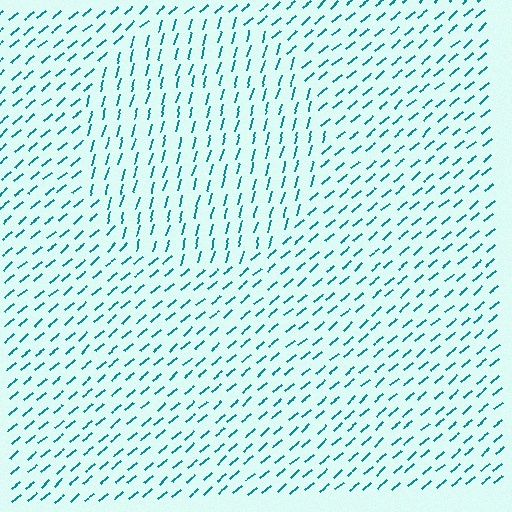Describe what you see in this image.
The image is filled with small teal line segments. A circle region in the image has lines oriented differently from the surrounding lines, creating a visible texture boundary.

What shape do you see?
I see a circle.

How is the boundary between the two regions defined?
The boundary is defined purely by a change in line orientation (approximately 34 degrees difference). All lines are the same color and thickness.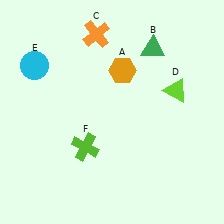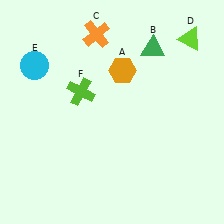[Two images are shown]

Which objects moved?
The objects that moved are: the lime triangle (D), the lime cross (F).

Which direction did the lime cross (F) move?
The lime cross (F) moved up.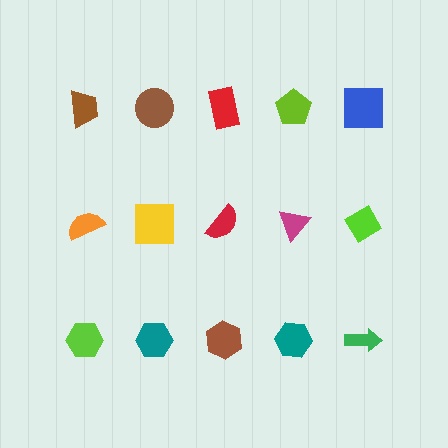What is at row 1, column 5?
A blue square.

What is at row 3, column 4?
A teal hexagon.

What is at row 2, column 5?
A lime diamond.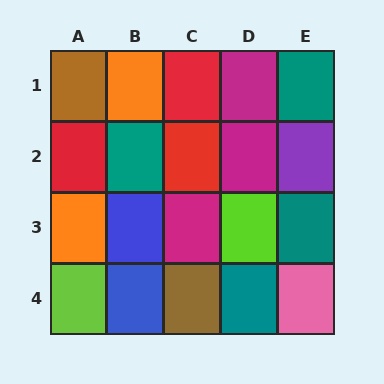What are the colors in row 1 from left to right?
Brown, orange, red, magenta, teal.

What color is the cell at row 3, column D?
Lime.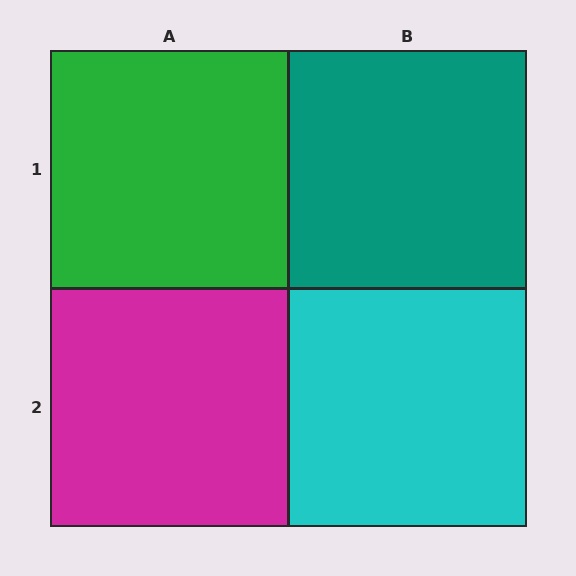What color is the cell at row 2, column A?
Magenta.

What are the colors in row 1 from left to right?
Green, teal.